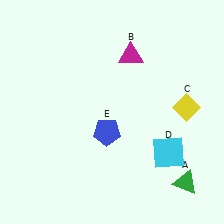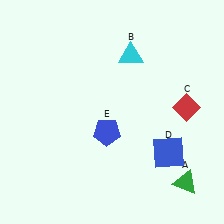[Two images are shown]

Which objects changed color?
B changed from magenta to cyan. C changed from yellow to red. D changed from cyan to blue.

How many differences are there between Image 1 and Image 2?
There are 3 differences between the two images.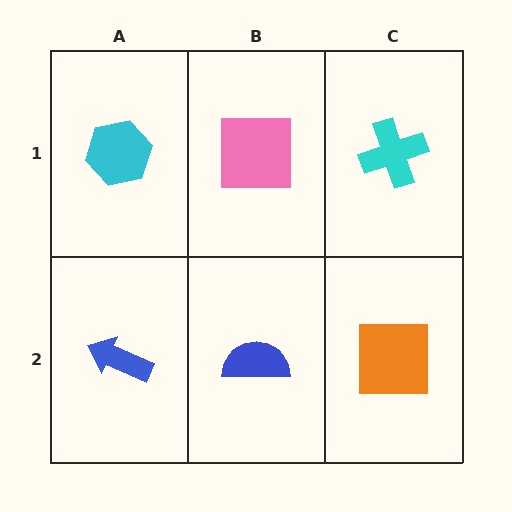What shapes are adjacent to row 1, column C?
An orange square (row 2, column C), a pink square (row 1, column B).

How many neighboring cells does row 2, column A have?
2.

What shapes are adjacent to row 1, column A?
A blue arrow (row 2, column A), a pink square (row 1, column B).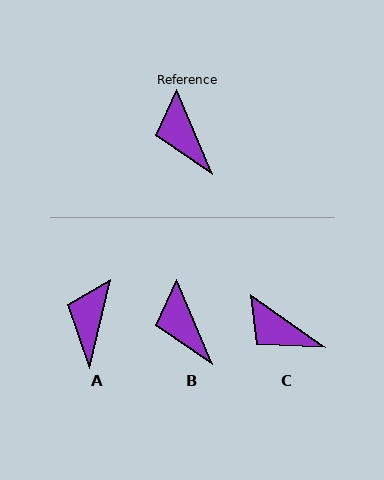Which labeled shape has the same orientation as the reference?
B.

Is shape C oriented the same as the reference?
No, it is off by about 31 degrees.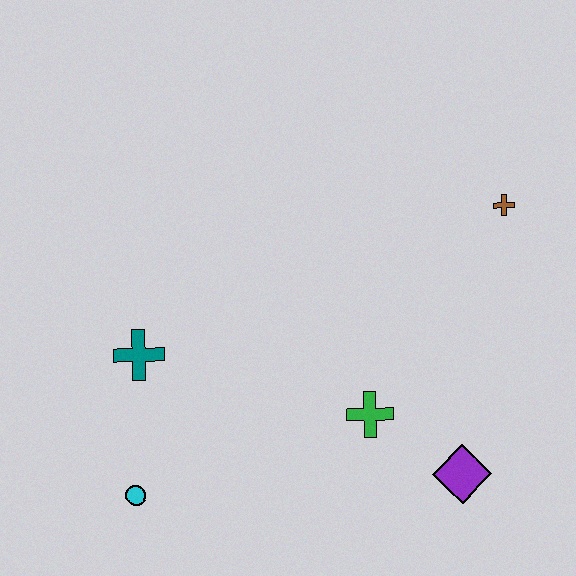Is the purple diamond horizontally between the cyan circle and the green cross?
No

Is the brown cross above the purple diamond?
Yes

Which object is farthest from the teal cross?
The brown cross is farthest from the teal cross.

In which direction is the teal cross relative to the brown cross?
The teal cross is to the left of the brown cross.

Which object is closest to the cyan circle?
The teal cross is closest to the cyan circle.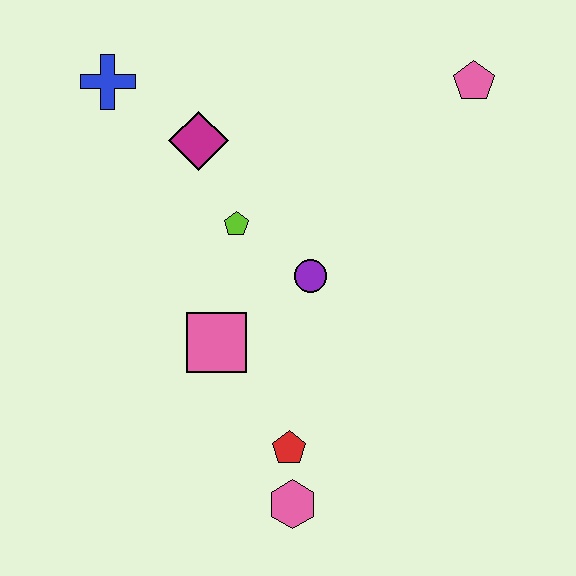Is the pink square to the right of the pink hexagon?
No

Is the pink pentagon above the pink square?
Yes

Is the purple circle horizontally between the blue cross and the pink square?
No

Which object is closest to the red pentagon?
The pink hexagon is closest to the red pentagon.